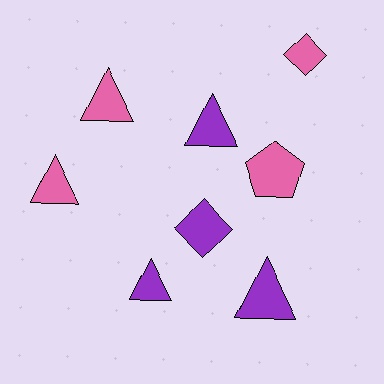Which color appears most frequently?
Pink, with 4 objects.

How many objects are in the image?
There are 8 objects.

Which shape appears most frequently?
Triangle, with 5 objects.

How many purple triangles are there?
There are 3 purple triangles.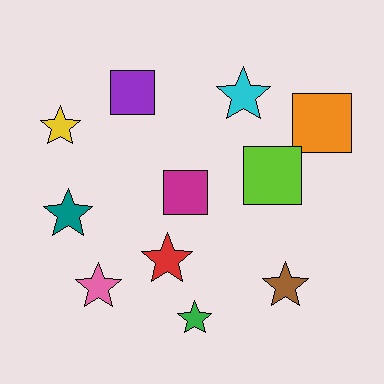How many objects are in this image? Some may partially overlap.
There are 11 objects.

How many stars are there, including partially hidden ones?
There are 7 stars.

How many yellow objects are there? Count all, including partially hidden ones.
There is 1 yellow object.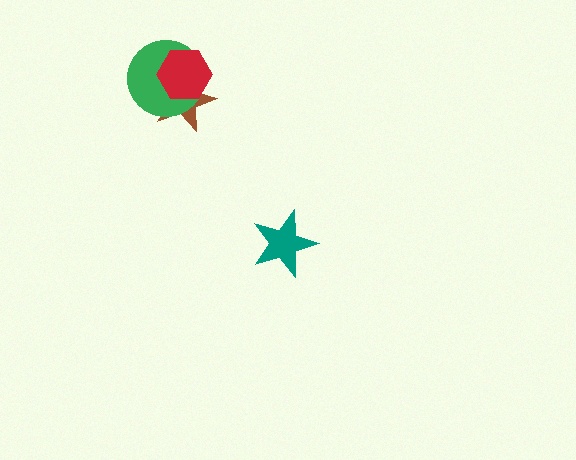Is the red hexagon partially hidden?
No, no other shape covers it.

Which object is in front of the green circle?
The red hexagon is in front of the green circle.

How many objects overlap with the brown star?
2 objects overlap with the brown star.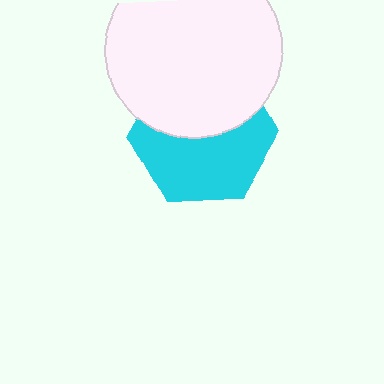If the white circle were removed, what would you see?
You would see the complete cyan hexagon.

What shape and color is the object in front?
The object in front is a white circle.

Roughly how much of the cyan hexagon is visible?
About half of it is visible (roughly 55%).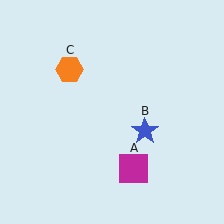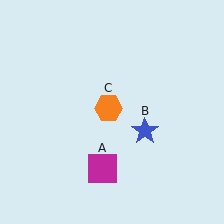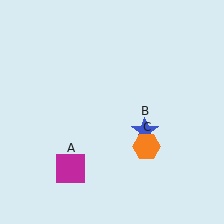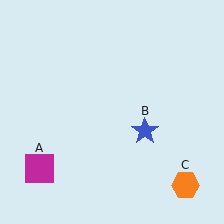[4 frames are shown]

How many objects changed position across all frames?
2 objects changed position: magenta square (object A), orange hexagon (object C).